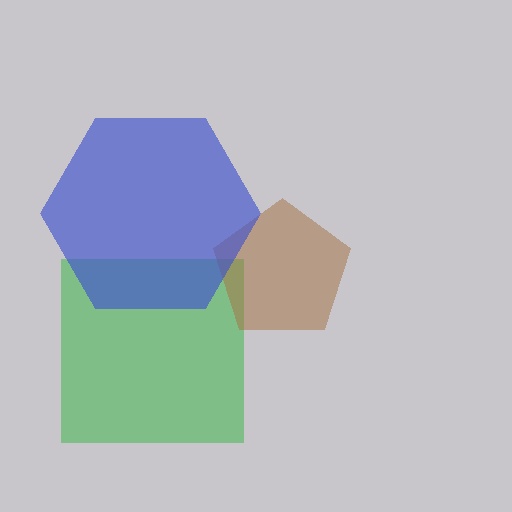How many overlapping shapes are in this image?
There are 3 overlapping shapes in the image.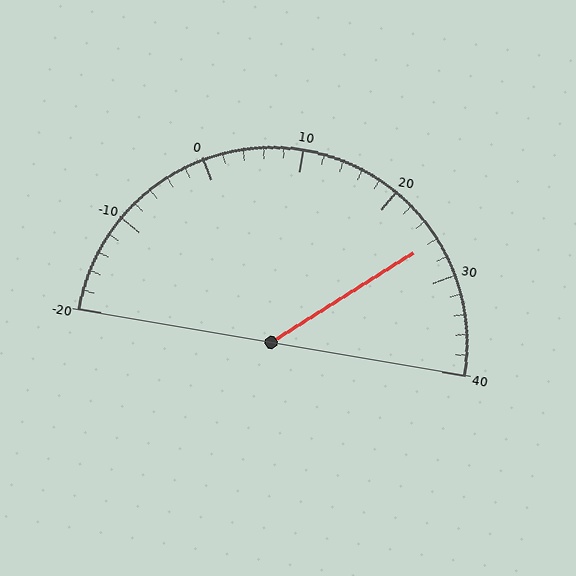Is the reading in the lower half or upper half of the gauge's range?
The reading is in the upper half of the range (-20 to 40).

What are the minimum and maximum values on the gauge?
The gauge ranges from -20 to 40.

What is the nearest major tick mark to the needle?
The nearest major tick mark is 30.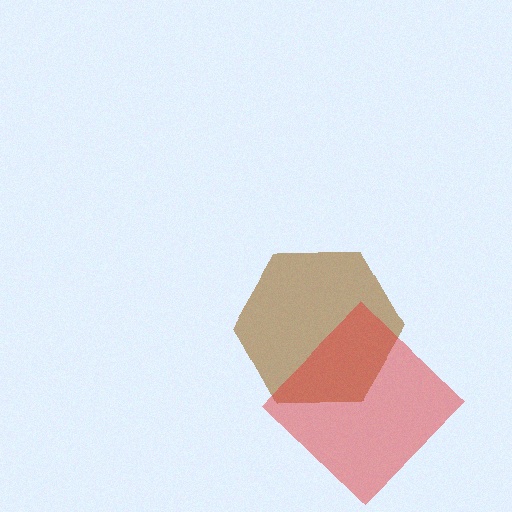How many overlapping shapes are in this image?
There are 2 overlapping shapes in the image.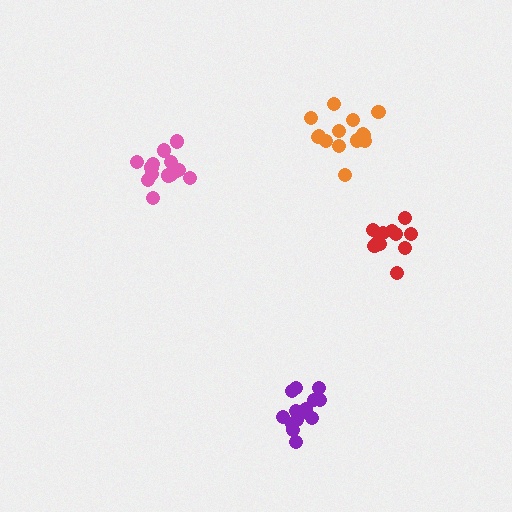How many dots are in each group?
Group 1: 14 dots, Group 2: 15 dots, Group 3: 14 dots, Group 4: 11 dots (54 total).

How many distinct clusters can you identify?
There are 4 distinct clusters.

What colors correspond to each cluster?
The clusters are colored: pink, orange, purple, red.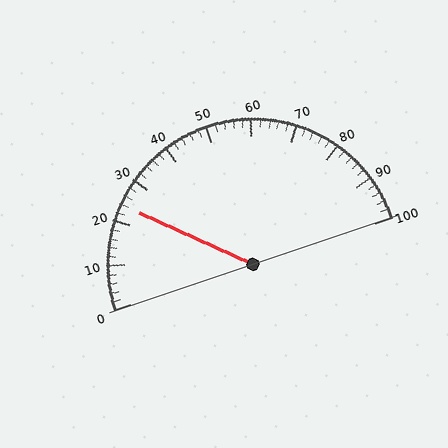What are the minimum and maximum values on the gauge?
The gauge ranges from 0 to 100.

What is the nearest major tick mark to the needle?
The nearest major tick mark is 20.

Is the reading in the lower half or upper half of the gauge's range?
The reading is in the lower half of the range (0 to 100).